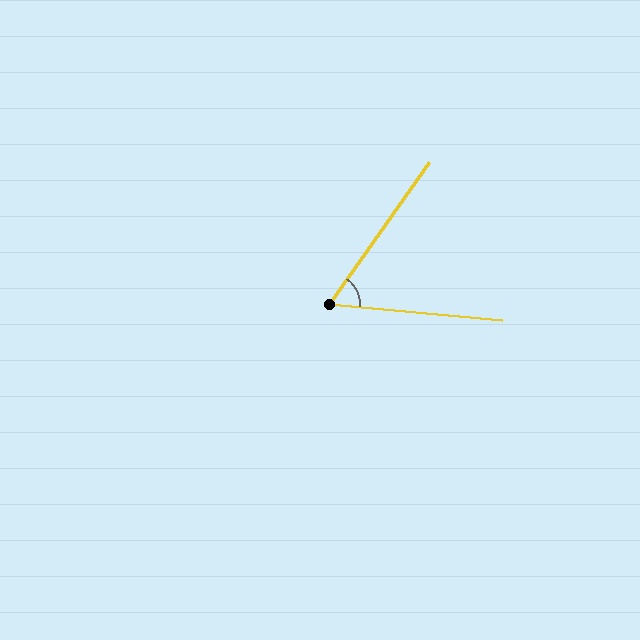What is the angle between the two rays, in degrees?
Approximately 60 degrees.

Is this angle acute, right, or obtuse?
It is acute.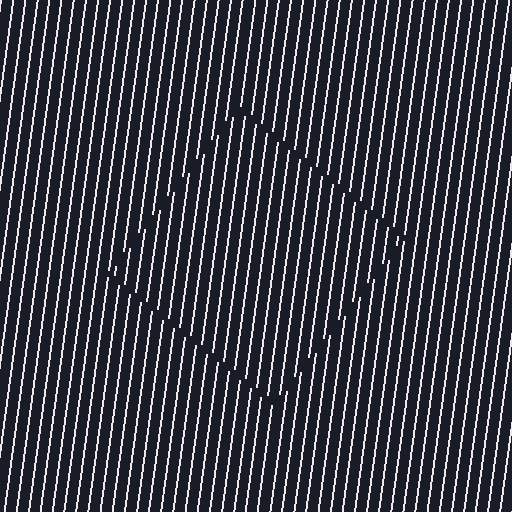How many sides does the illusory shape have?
4 sides — the line-ends trace a square.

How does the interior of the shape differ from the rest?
The interior of the shape contains the same grating, shifted by half a period — the contour is defined by the phase discontinuity where line-ends from the inner and outer gratings abut.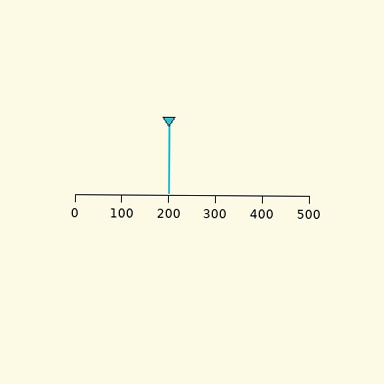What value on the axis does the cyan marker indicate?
The marker indicates approximately 200.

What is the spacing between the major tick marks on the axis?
The major ticks are spaced 100 apart.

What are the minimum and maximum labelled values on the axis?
The axis runs from 0 to 500.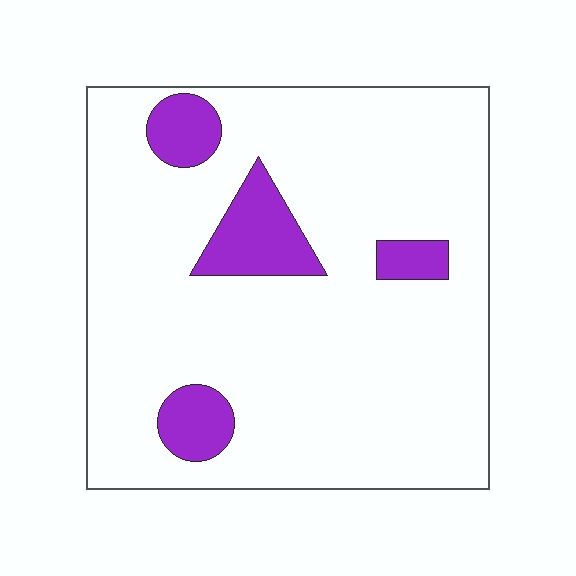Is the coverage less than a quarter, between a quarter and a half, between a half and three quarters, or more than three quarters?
Less than a quarter.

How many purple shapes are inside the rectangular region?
4.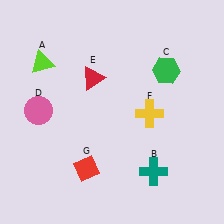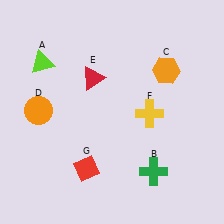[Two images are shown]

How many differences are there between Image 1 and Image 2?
There are 3 differences between the two images.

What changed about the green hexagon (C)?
In Image 1, C is green. In Image 2, it changed to orange.